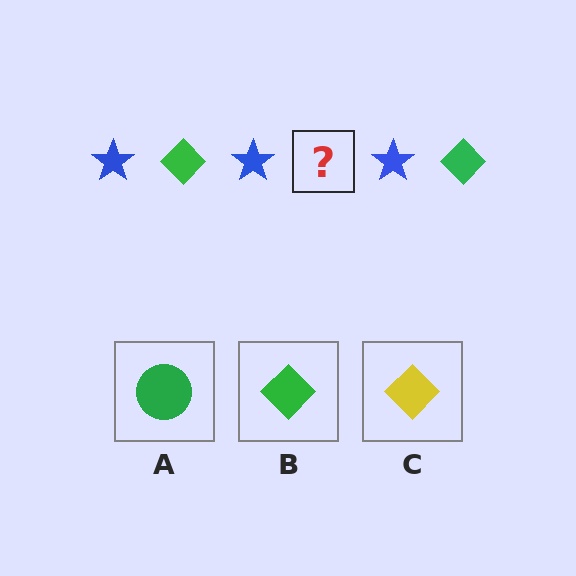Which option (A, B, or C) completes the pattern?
B.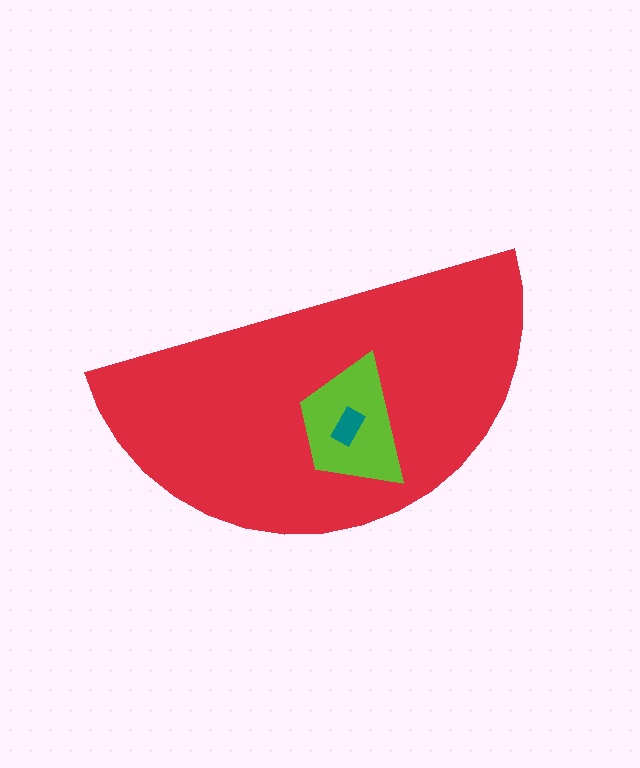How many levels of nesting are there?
3.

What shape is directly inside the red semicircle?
The lime trapezoid.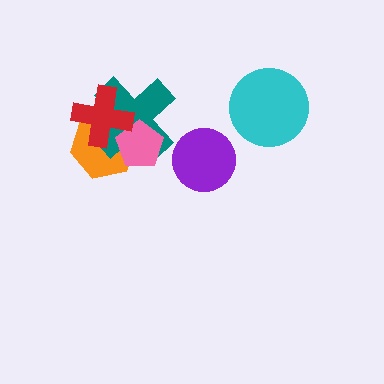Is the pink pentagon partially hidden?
Yes, it is partially covered by another shape.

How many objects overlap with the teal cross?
3 objects overlap with the teal cross.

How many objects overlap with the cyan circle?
0 objects overlap with the cyan circle.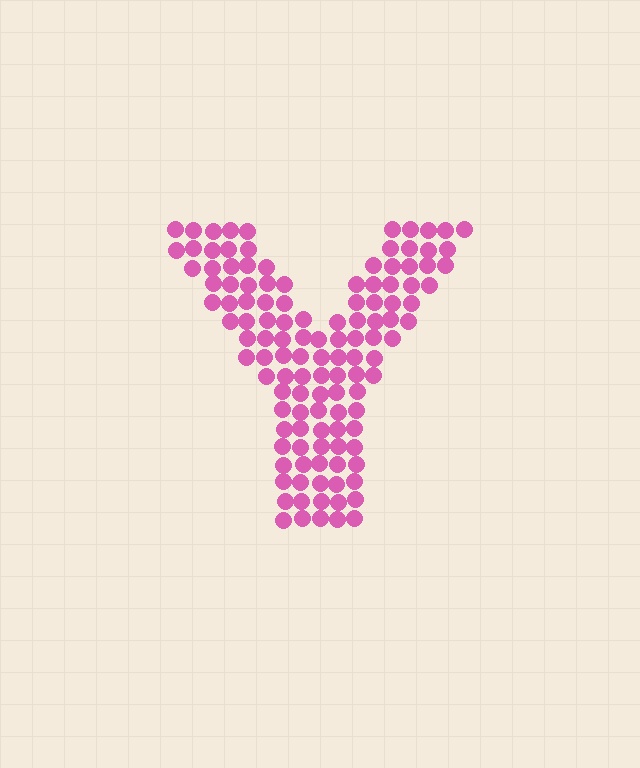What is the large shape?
The large shape is the letter Y.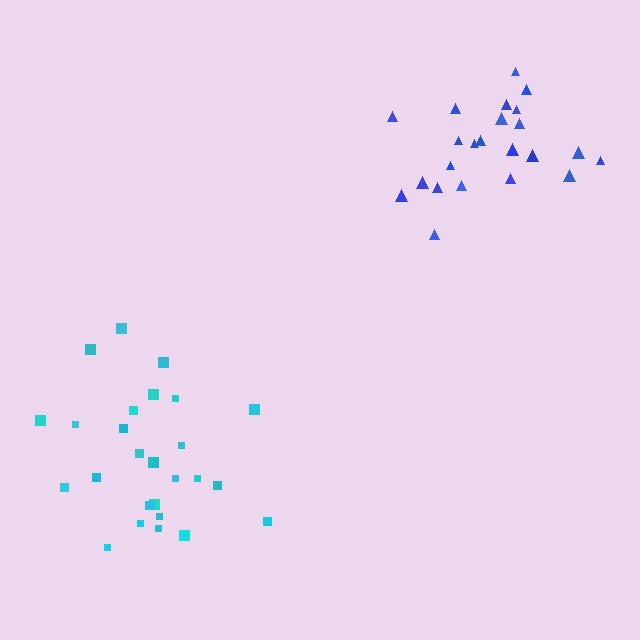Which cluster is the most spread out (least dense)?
Cyan.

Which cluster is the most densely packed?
Blue.